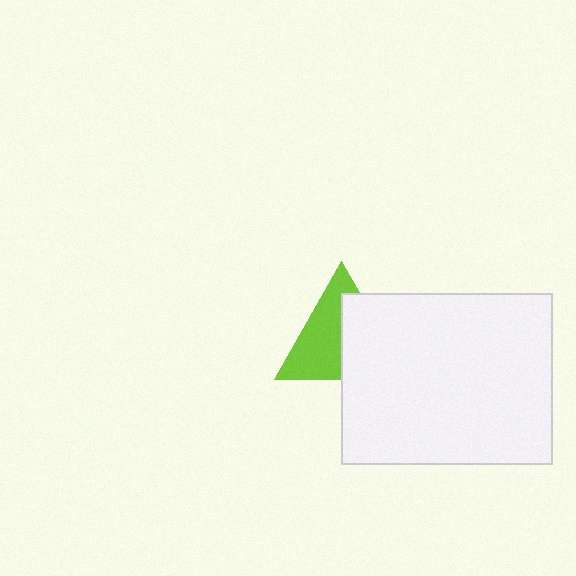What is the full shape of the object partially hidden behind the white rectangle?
The partially hidden object is a lime triangle.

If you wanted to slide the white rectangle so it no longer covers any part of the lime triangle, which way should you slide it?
Slide it right — that is the most direct way to separate the two shapes.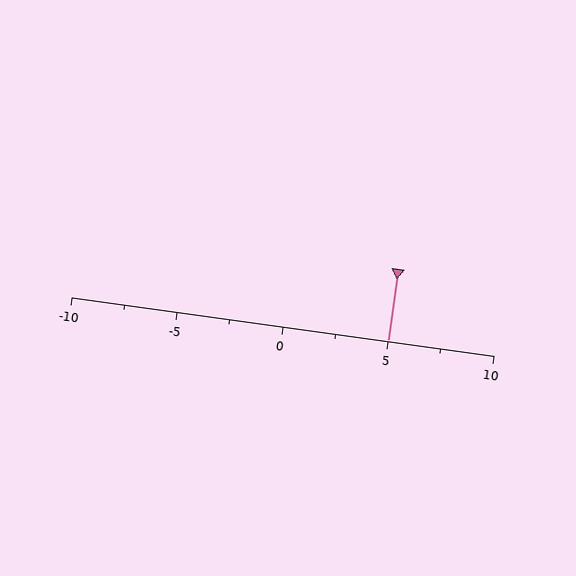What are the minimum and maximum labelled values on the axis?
The axis runs from -10 to 10.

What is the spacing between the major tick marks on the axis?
The major ticks are spaced 5 apart.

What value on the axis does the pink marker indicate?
The marker indicates approximately 5.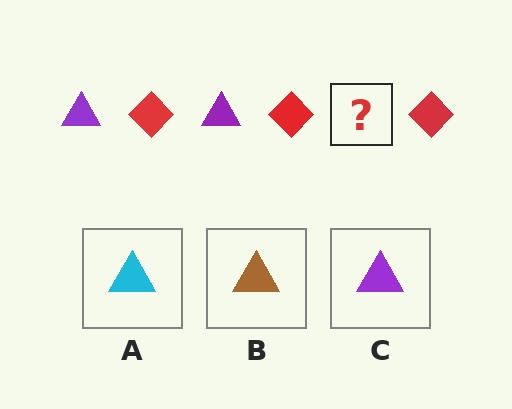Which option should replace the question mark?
Option C.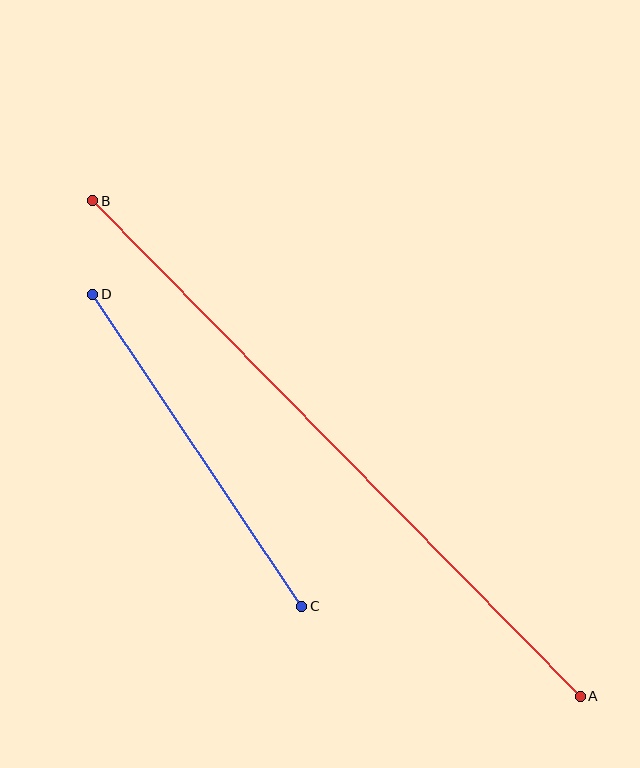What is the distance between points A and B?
The distance is approximately 695 pixels.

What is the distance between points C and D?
The distance is approximately 376 pixels.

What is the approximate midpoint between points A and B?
The midpoint is at approximately (336, 449) pixels.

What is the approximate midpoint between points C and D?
The midpoint is at approximately (197, 450) pixels.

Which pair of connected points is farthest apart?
Points A and B are farthest apart.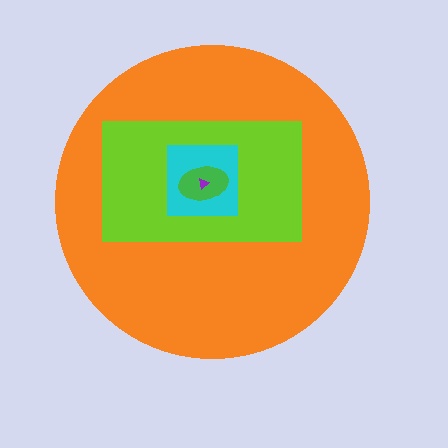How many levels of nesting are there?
5.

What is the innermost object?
The purple triangle.